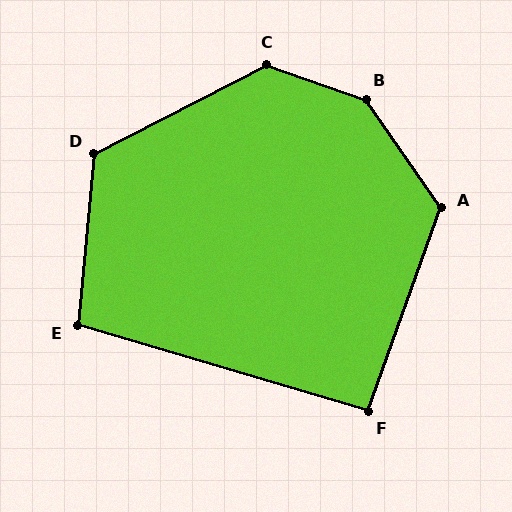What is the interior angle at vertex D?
Approximately 123 degrees (obtuse).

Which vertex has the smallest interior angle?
F, at approximately 93 degrees.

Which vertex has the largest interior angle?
B, at approximately 144 degrees.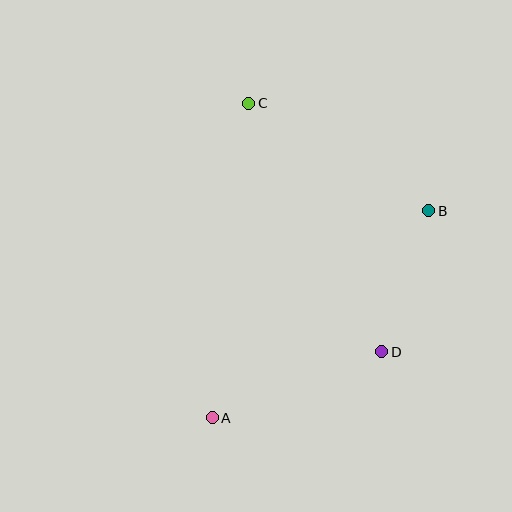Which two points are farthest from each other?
Points A and C are farthest from each other.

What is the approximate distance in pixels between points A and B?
The distance between A and B is approximately 299 pixels.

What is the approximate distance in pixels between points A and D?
The distance between A and D is approximately 182 pixels.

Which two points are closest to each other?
Points B and D are closest to each other.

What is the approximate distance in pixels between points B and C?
The distance between B and C is approximately 210 pixels.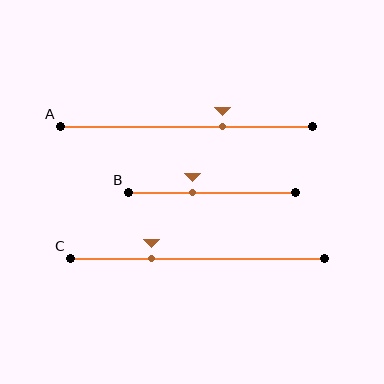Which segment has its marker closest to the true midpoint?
Segment B has its marker closest to the true midpoint.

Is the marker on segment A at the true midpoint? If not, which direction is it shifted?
No, the marker on segment A is shifted to the right by about 14% of the segment length.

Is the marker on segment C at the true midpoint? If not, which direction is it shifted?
No, the marker on segment C is shifted to the left by about 18% of the segment length.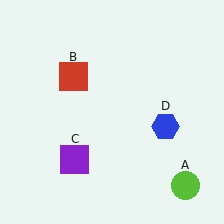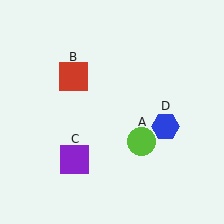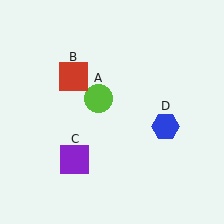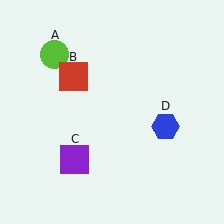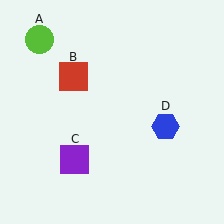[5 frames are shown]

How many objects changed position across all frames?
1 object changed position: lime circle (object A).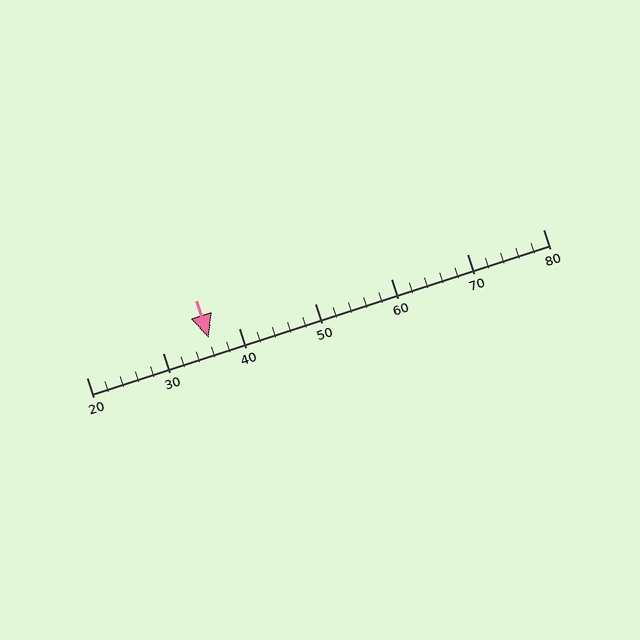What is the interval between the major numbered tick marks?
The major tick marks are spaced 10 units apart.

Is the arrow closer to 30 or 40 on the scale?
The arrow is closer to 40.